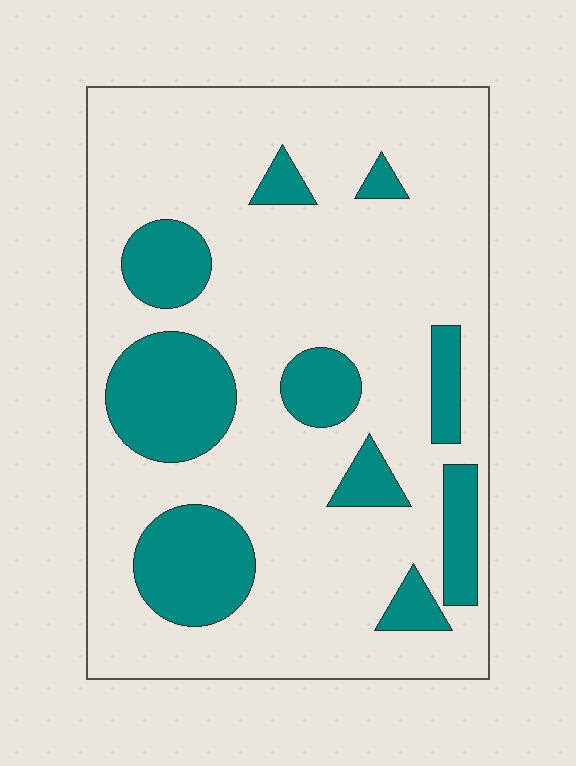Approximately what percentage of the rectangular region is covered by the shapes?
Approximately 25%.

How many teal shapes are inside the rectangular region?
10.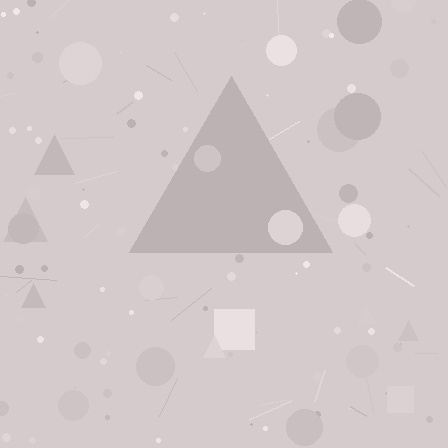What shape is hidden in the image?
A triangle is hidden in the image.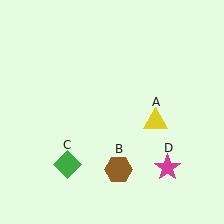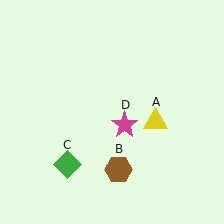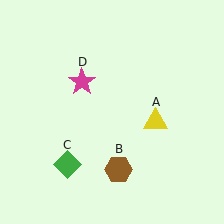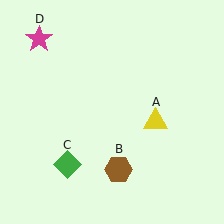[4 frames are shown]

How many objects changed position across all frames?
1 object changed position: magenta star (object D).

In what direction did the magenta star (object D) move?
The magenta star (object D) moved up and to the left.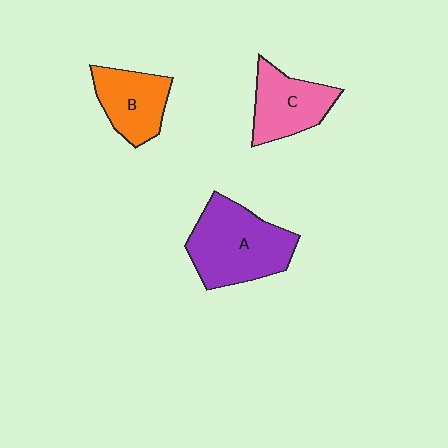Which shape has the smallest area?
Shape B (orange).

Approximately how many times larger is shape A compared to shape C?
Approximately 1.5 times.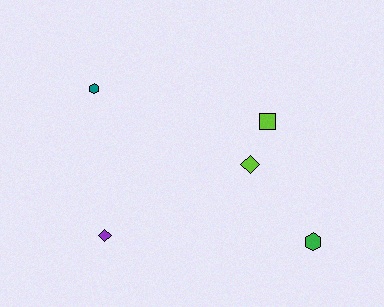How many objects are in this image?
There are 5 objects.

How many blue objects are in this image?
There are no blue objects.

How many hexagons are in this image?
There are 2 hexagons.